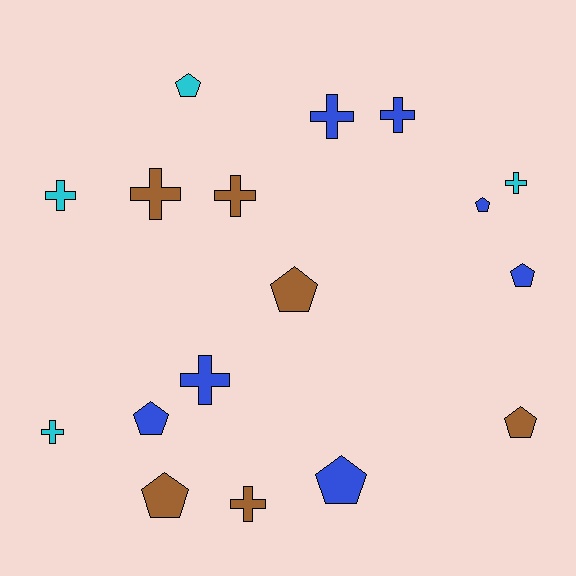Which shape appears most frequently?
Cross, with 9 objects.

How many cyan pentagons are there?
There is 1 cyan pentagon.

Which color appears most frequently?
Blue, with 7 objects.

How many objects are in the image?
There are 17 objects.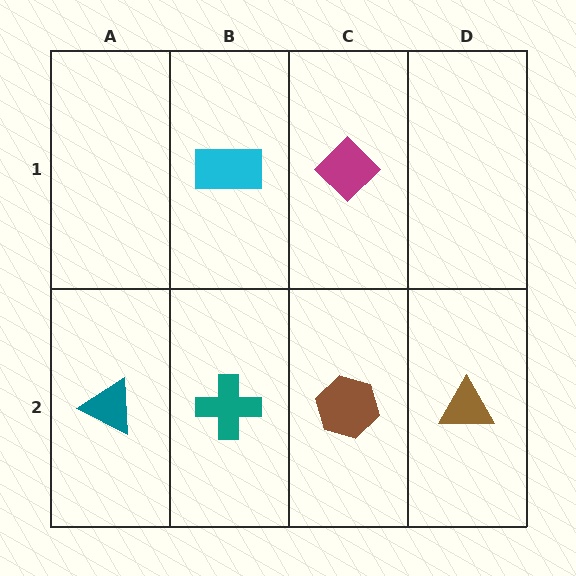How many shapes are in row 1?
2 shapes.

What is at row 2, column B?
A teal cross.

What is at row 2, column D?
A brown triangle.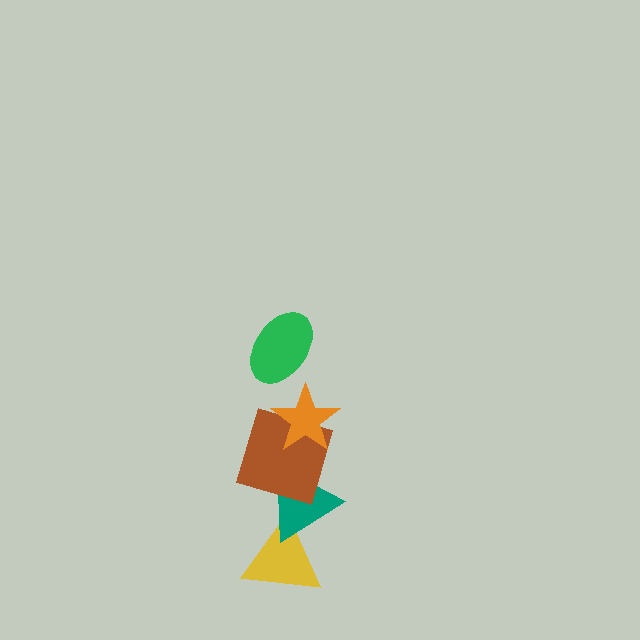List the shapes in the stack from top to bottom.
From top to bottom: the green ellipse, the orange star, the brown square, the teal triangle, the yellow triangle.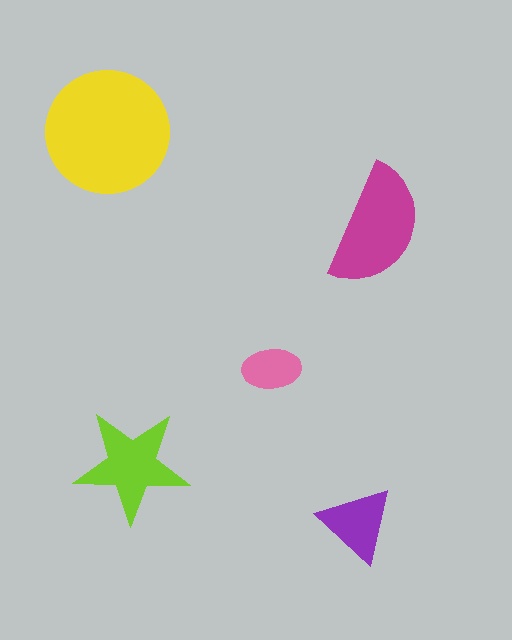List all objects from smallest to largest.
The pink ellipse, the purple triangle, the lime star, the magenta semicircle, the yellow circle.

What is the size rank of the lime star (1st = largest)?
3rd.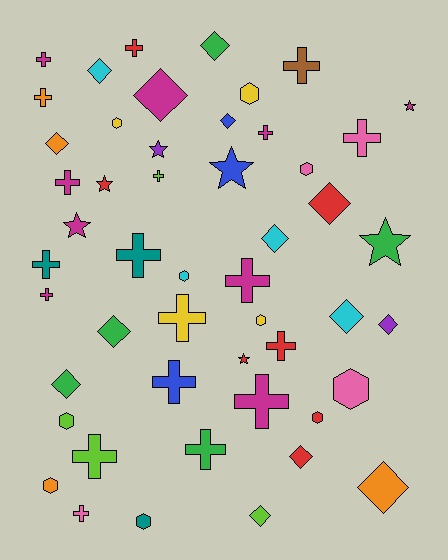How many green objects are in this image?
There are 5 green objects.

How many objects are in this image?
There are 50 objects.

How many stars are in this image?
There are 7 stars.